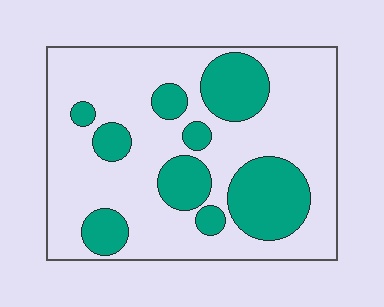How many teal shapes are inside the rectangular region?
9.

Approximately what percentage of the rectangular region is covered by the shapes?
Approximately 30%.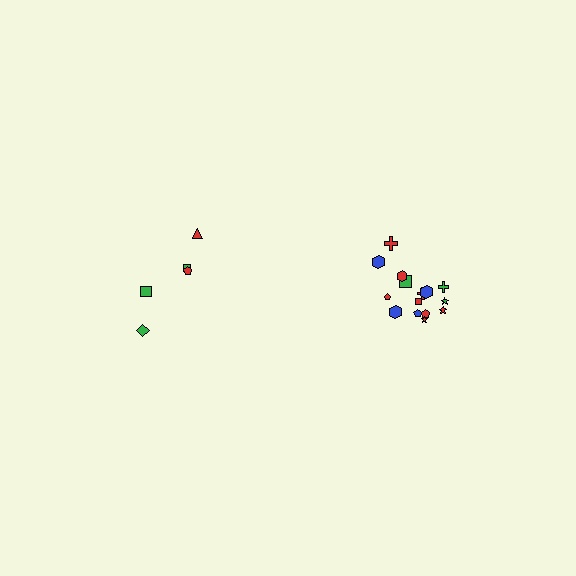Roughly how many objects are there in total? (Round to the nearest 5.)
Roughly 20 objects in total.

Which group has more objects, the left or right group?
The right group.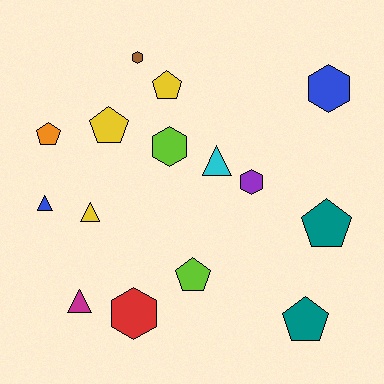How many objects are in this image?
There are 15 objects.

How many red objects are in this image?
There is 1 red object.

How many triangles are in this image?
There are 4 triangles.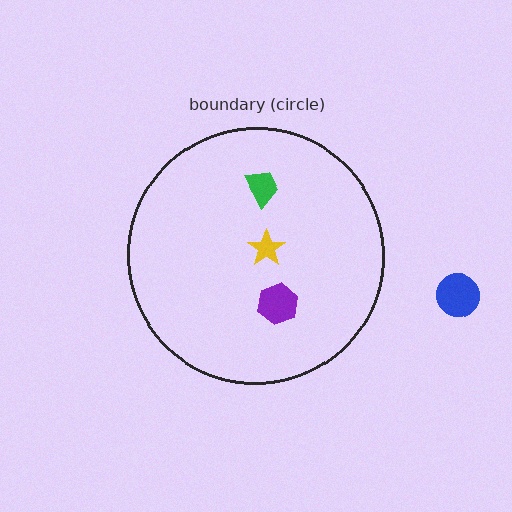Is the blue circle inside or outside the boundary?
Outside.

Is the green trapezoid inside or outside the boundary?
Inside.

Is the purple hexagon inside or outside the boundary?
Inside.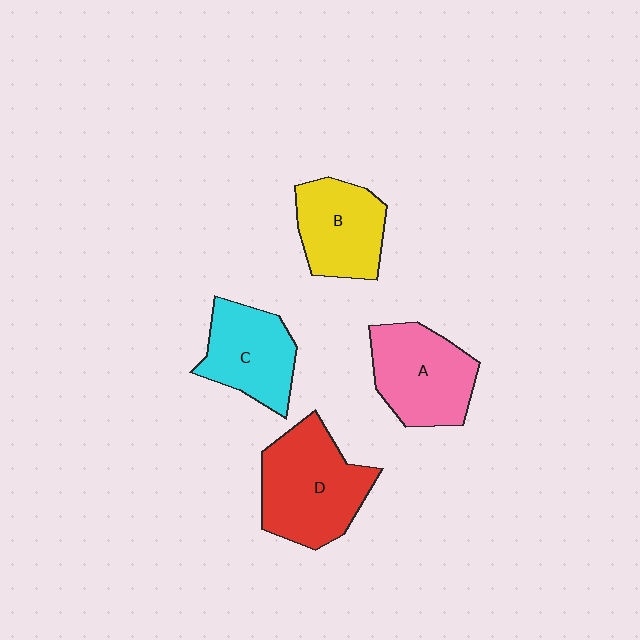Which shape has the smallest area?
Shape B (yellow).